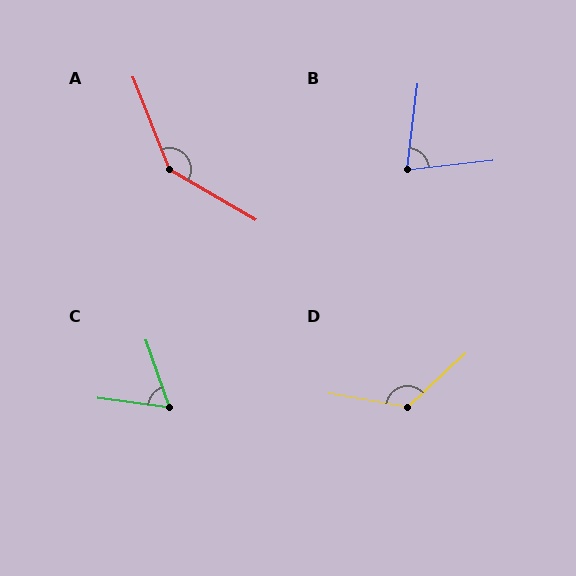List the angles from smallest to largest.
C (63°), B (77°), D (127°), A (142°).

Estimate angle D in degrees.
Approximately 127 degrees.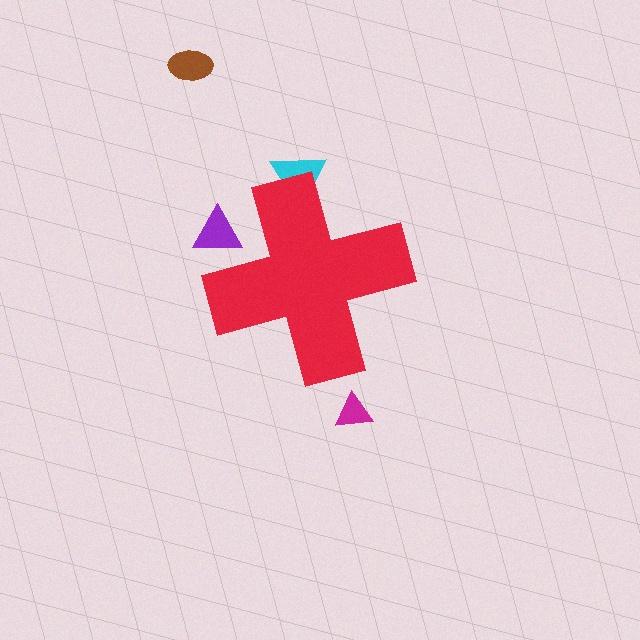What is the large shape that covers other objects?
A red cross.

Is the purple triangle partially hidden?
Yes, the purple triangle is partially hidden behind the red cross.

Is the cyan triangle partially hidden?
Yes, the cyan triangle is partially hidden behind the red cross.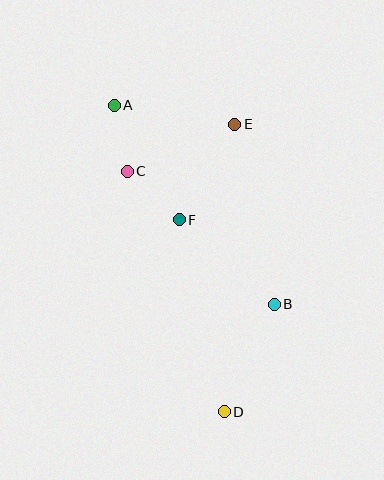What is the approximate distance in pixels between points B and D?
The distance between B and D is approximately 118 pixels.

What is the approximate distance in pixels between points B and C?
The distance between B and C is approximately 199 pixels.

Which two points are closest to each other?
Points A and C are closest to each other.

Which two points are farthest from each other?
Points A and D are farthest from each other.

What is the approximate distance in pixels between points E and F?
The distance between E and F is approximately 110 pixels.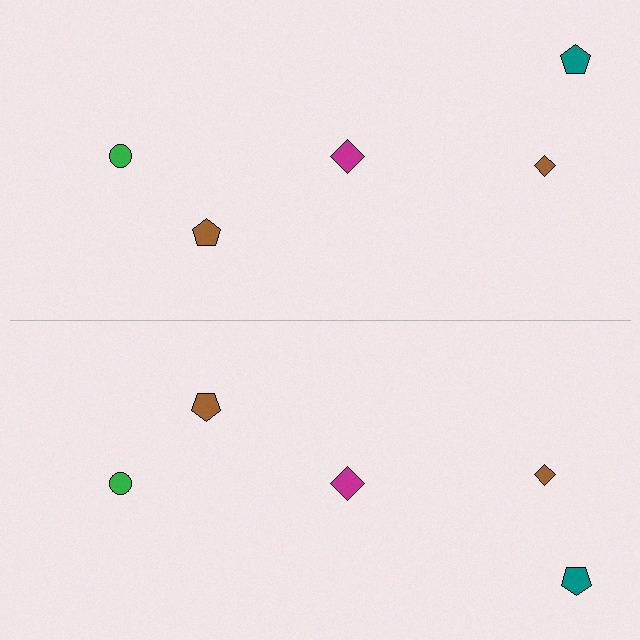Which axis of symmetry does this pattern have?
The pattern has a horizontal axis of symmetry running through the center of the image.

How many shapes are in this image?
There are 10 shapes in this image.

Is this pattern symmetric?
Yes, this pattern has bilateral (reflection) symmetry.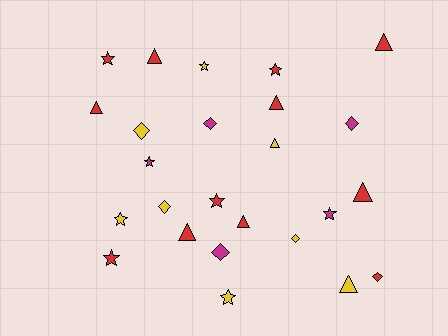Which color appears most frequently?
Red, with 12 objects.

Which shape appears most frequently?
Star, with 9 objects.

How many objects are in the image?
There are 25 objects.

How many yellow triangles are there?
There are 2 yellow triangles.